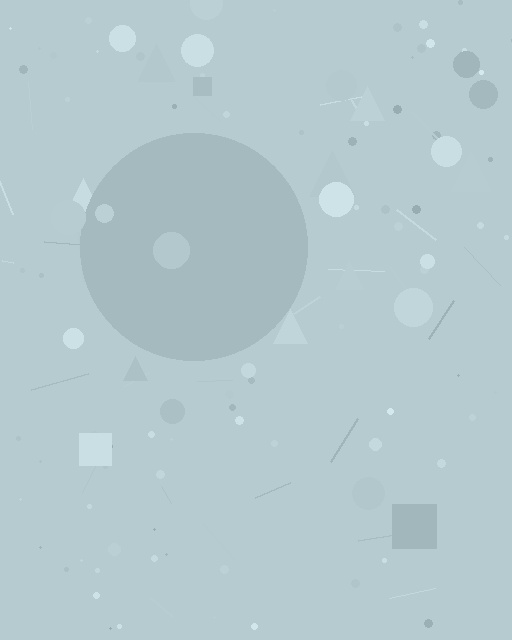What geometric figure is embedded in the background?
A circle is embedded in the background.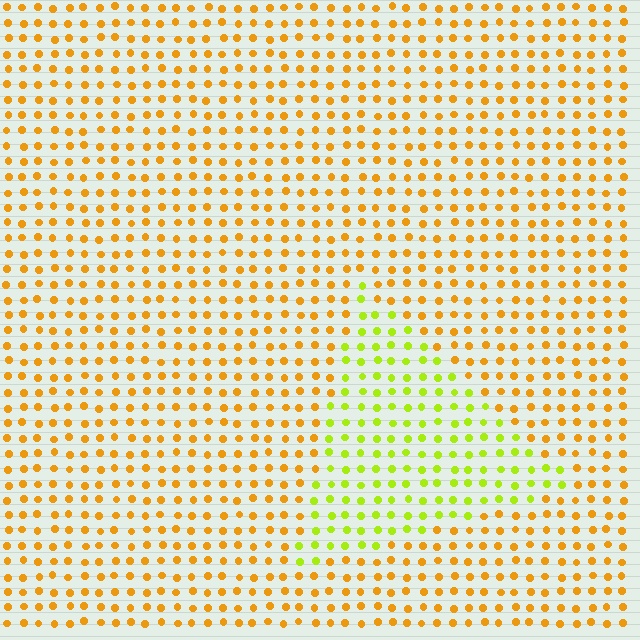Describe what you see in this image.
The image is filled with small orange elements in a uniform arrangement. A triangle-shaped region is visible where the elements are tinted to a slightly different hue, forming a subtle color boundary.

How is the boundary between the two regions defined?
The boundary is defined purely by a slight shift in hue (about 43 degrees). Spacing, size, and orientation are identical on both sides.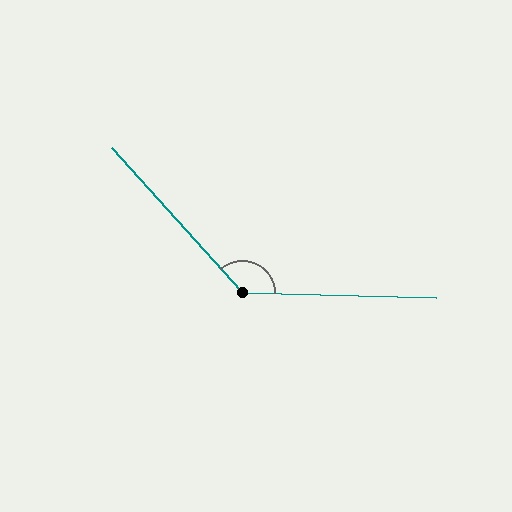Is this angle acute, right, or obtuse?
It is obtuse.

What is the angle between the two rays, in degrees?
Approximately 133 degrees.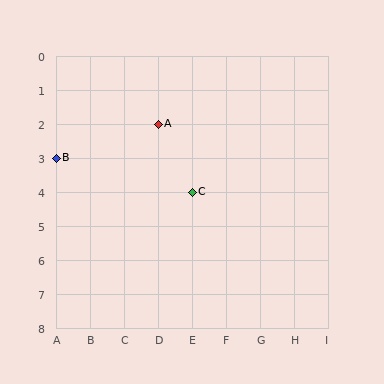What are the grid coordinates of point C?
Point C is at grid coordinates (E, 4).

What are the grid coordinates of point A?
Point A is at grid coordinates (D, 2).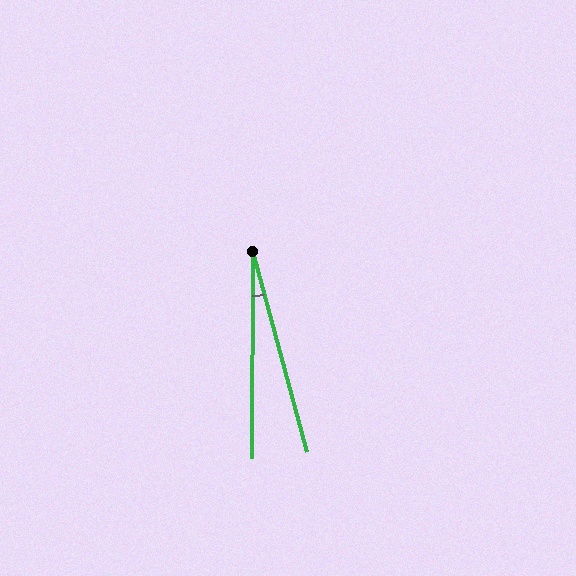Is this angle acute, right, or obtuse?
It is acute.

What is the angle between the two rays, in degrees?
Approximately 15 degrees.